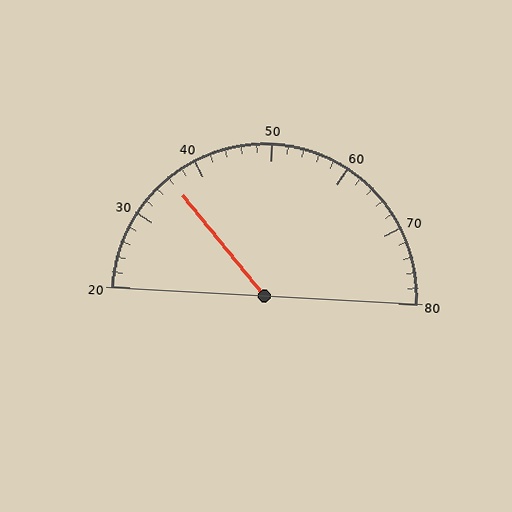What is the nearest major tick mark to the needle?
The nearest major tick mark is 40.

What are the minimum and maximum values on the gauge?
The gauge ranges from 20 to 80.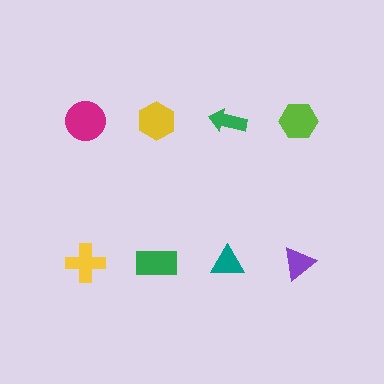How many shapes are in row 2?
4 shapes.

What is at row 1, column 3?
A green arrow.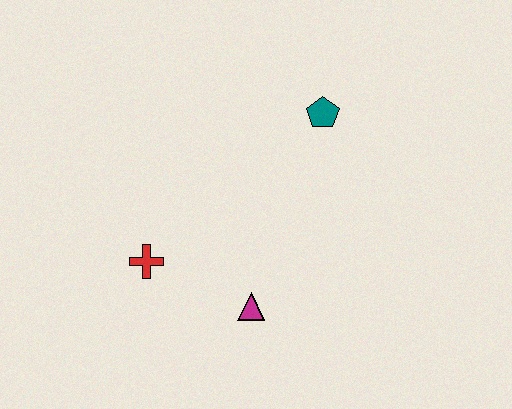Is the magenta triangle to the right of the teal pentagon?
No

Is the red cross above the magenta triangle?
Yes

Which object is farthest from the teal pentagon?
The red cross is farthest from the teal pentagon.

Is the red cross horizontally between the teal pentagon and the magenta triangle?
No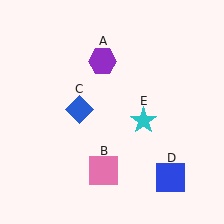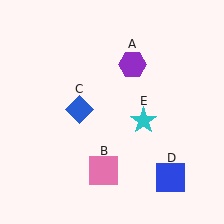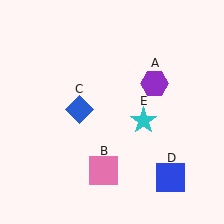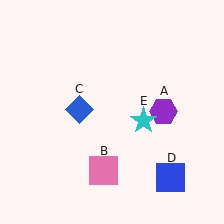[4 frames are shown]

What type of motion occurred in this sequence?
The purple hexagon (object A) rotated clockwise around the center of the scene.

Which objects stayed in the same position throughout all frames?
Pink square (object B) and blue diamond (object C) and blue square (object D) and cyan star (object E) remained stationary.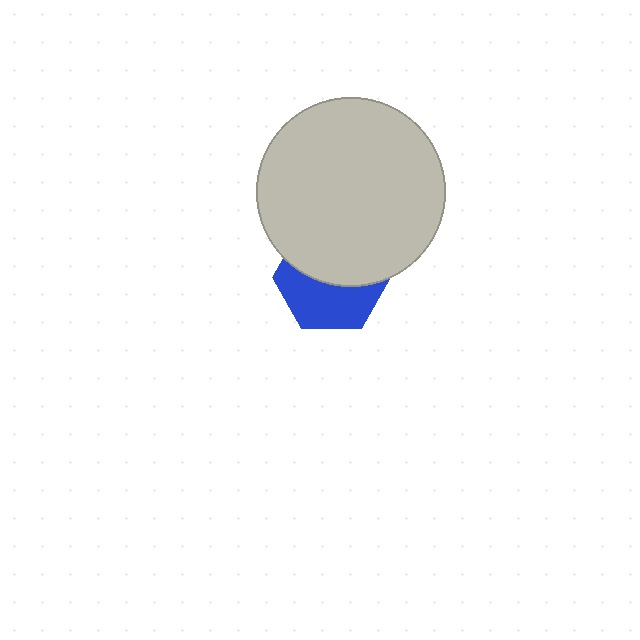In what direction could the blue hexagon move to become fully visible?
The blue hexagon could move down. That would shift it out from behind the light gray circle entirely.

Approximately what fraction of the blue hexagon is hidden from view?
Roughly 52% of the blue hexagon is hidden behind the light gray circle.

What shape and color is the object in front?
The object in front is a light gray circle.